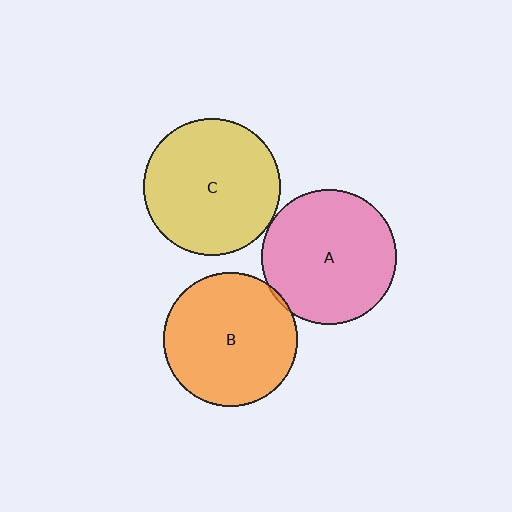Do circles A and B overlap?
Yes.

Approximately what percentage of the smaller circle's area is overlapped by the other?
Approximately 5%.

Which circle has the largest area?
Circle C (yellow).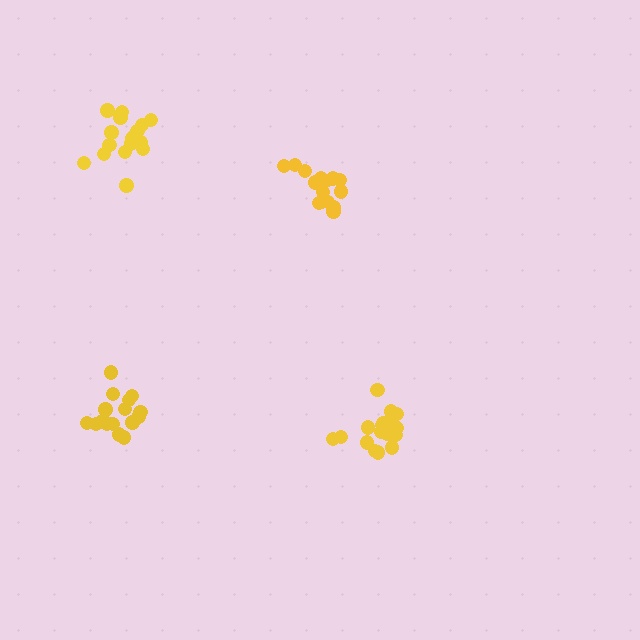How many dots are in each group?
Group 1: 18 dots, Group 2: 17 dots, Group 3: 15 dots, Group 4: 17 dots (67 total).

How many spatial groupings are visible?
There are 4 spatial groupings.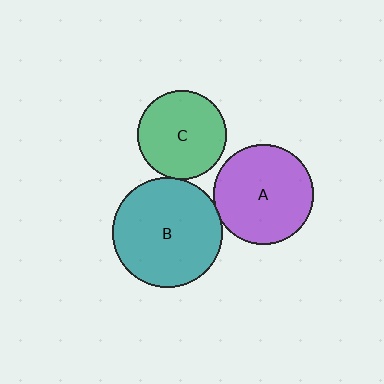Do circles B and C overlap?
Yes.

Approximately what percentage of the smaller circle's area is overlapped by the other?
Approximately 5%.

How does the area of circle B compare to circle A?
Approximately 1.2 times.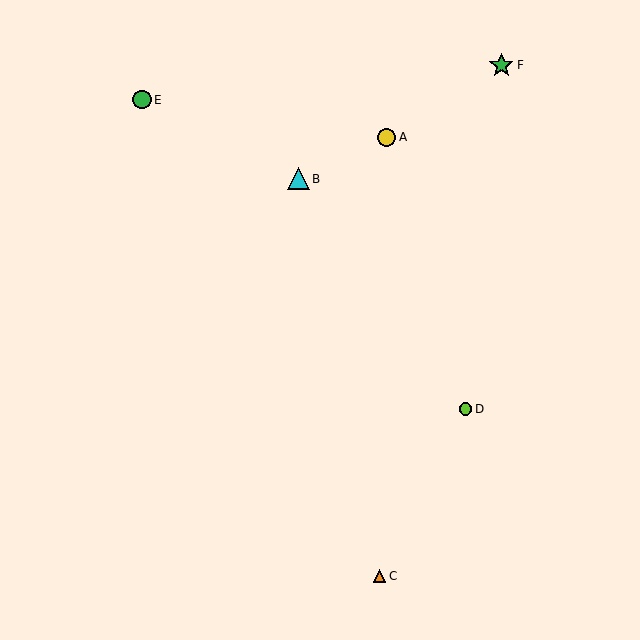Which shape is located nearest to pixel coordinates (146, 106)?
The green circle (labeled E) at (142, 100) is nearest to that location.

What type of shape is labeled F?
Shape F is a green star.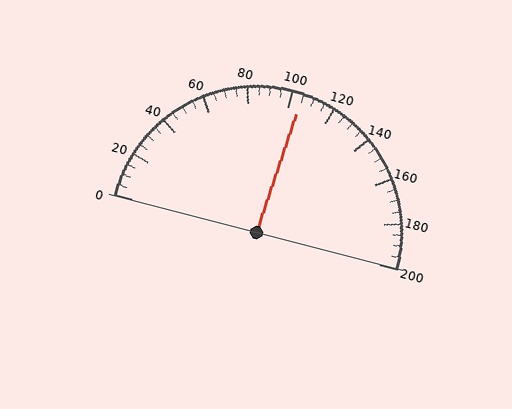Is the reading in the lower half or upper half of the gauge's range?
The reading is in the upper half of the range (0 to 200).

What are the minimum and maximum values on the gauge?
The gauge ranges from 0 to 200.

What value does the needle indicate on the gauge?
The needle indicates approximately 105.